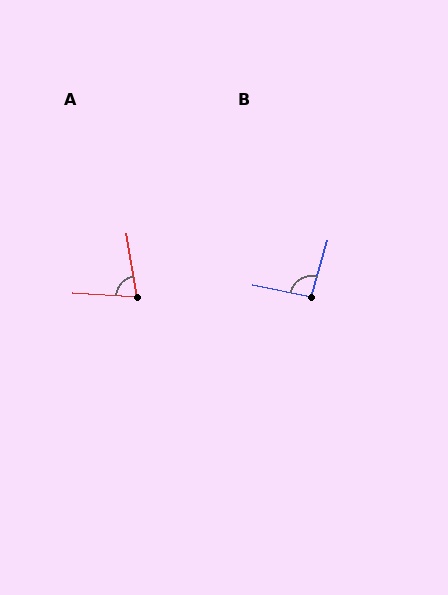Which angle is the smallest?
A, at approximately 77 degrees.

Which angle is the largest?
B, at approximately 95 degrees.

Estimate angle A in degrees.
Approximately 77 degrees.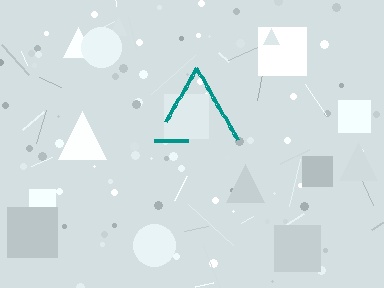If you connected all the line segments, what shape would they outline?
They would outline a triangle.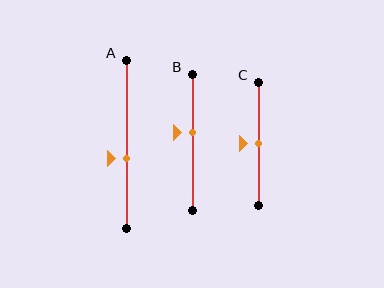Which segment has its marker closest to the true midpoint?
Segment C has its marker closest to the true midpoint.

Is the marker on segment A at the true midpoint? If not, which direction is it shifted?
No, the marker on segment A is shifted downward by about 9% of the segment length.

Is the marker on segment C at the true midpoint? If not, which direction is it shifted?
Yes, the marker on segment C is at the true midpoint.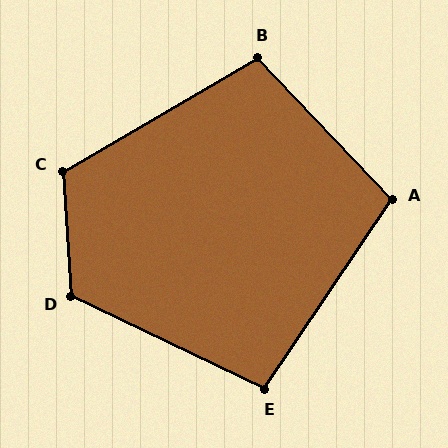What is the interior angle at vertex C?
Approximately 117 degrees (obtuse).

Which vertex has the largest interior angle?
D, at approximately 119 degrees.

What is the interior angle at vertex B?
Approximately 103 degrees (obtuse).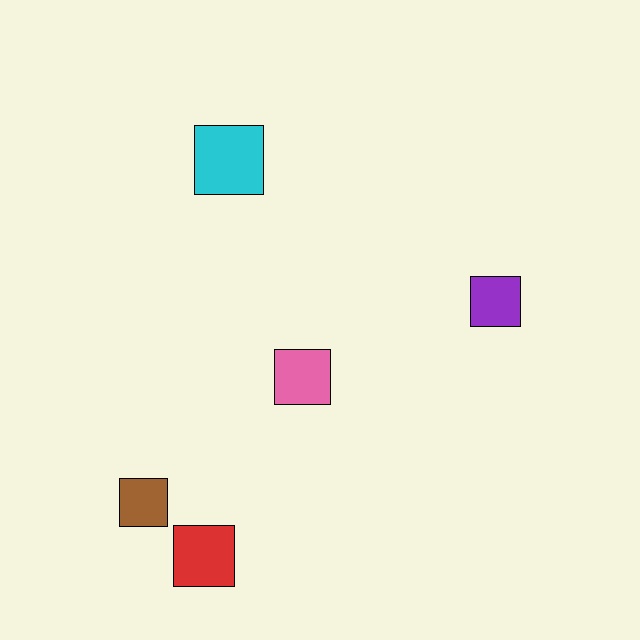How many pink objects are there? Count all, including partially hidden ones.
There is 1 pink object.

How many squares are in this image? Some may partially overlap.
There are 5 squares.